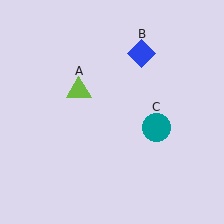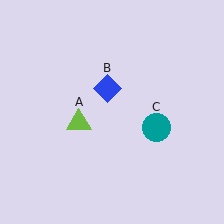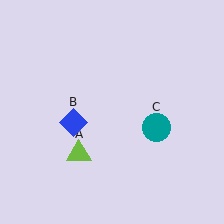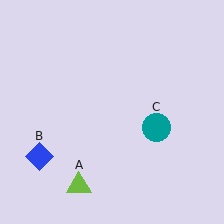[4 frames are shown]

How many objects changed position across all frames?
2 objects changed position: lime triangle (object A), blue diamond (object B).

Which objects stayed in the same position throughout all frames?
Teal circle (object C) remained stationary.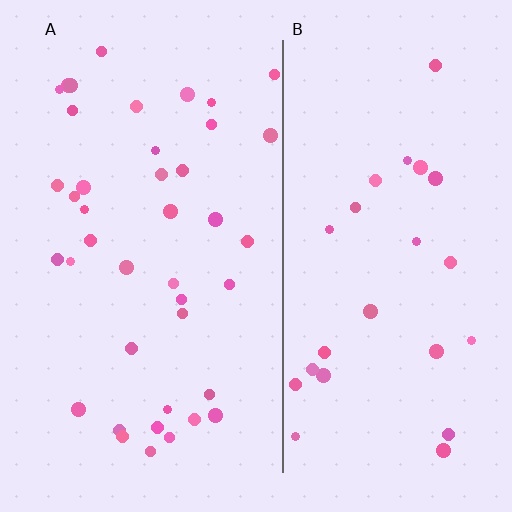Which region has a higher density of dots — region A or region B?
A (the left).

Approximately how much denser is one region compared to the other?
Approximately 1.6× — region A over region B.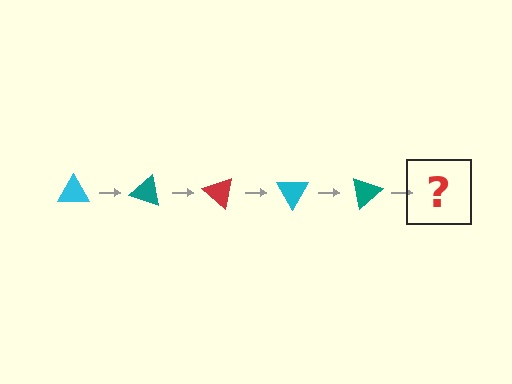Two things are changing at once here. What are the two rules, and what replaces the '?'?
The two rules are that it rotates 20 degrees each step and the color cycles through cyan, teal, and red. The '?' should be a red triangle, rotated 100 degrees from the start.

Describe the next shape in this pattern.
It should be a red triangle, rotated 100 degrees from the start.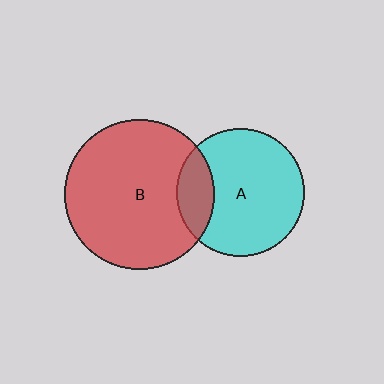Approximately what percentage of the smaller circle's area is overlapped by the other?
Approximately 20%.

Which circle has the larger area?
Circle B (red).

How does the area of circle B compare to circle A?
Approximately 1.4 times.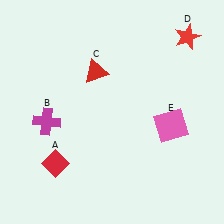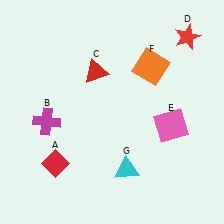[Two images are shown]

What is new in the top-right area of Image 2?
An orange square (F) was added in the top-right area of Image 2.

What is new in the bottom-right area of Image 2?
A cyan triangle (G) was added in the bottom-right area of Image 2.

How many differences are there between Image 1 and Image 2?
There are 2 differences between the two images.